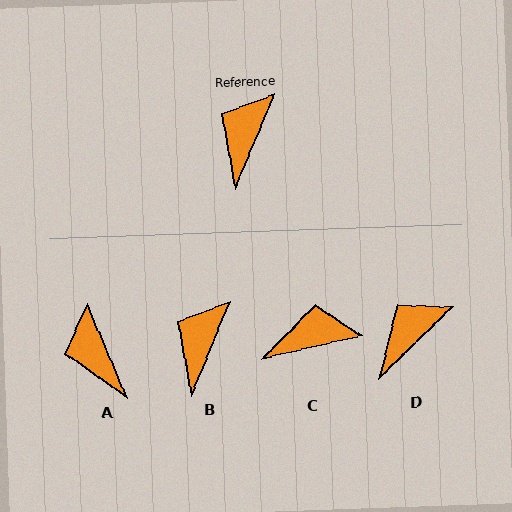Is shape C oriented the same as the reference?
No, it is off by about 55 degrees.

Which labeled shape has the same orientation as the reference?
B.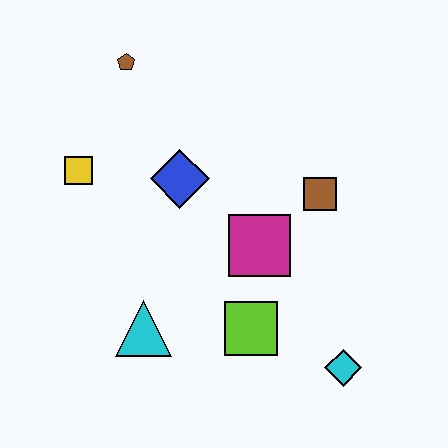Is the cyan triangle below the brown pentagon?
Yes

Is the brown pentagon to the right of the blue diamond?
No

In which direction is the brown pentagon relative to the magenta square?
The brown pentagon is above the magenta square.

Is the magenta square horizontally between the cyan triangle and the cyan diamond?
Yes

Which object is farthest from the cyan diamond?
The brown pentagon is farthest from the cyan diamond.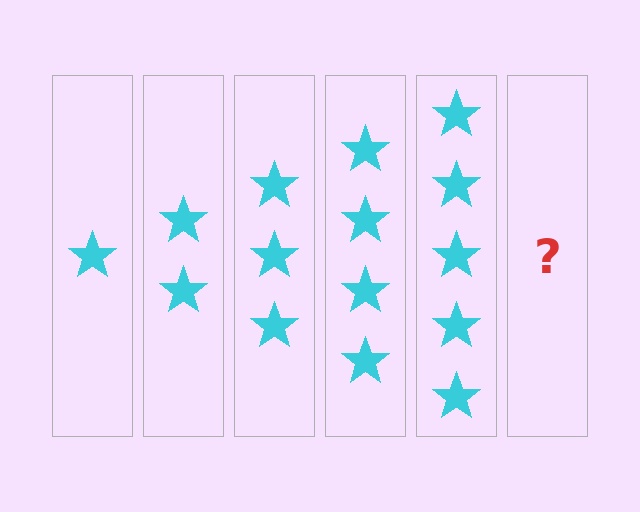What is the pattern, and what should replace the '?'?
The pattern is that each step adds one more star. The '?' should be 6 stars.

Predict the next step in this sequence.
The next step is 6 stars.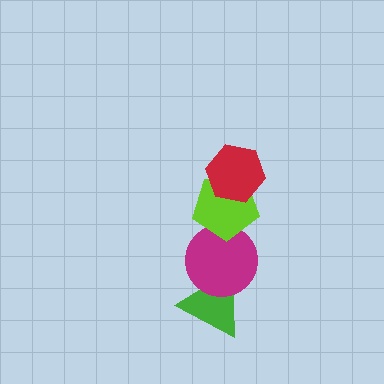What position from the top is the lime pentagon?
The lime pentagon is 2nd from the top.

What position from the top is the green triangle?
The green triangle is 4th from the top.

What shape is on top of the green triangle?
The magenta circle is on top of the green triangle.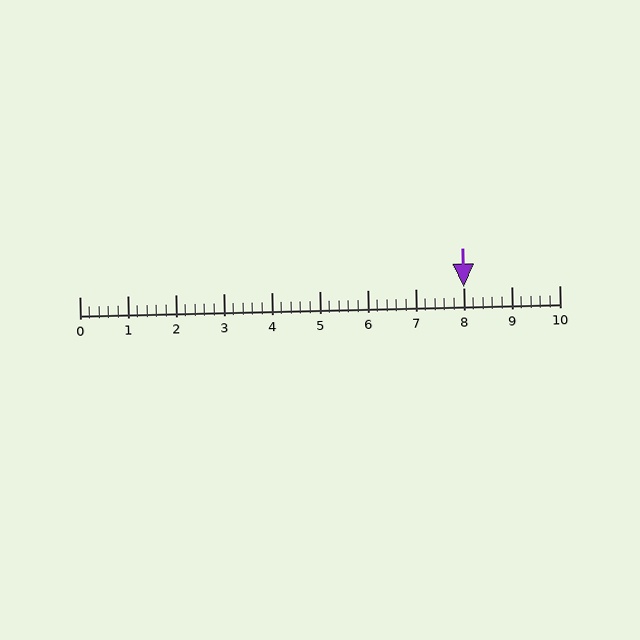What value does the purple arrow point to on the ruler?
The purple arrow points to approximately 8.0.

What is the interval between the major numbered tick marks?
The major tick marks are spaced 1 units apart.